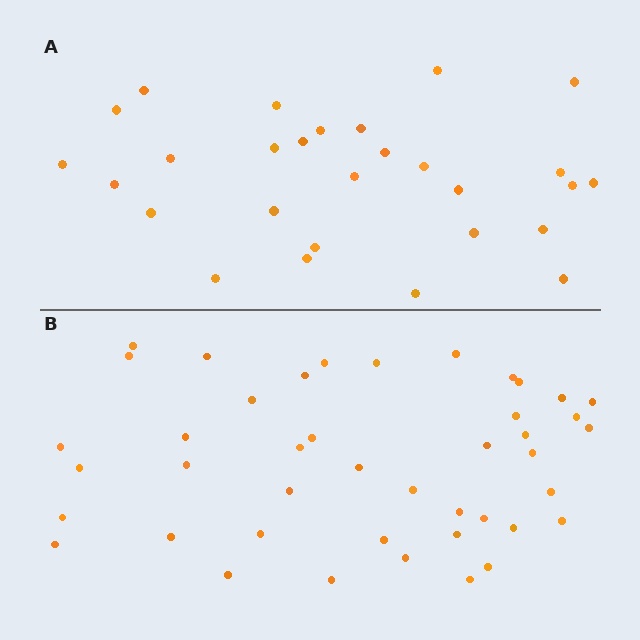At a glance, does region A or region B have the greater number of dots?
Region B (the bottom region) has more dots.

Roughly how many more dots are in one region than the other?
Region B has approximately 15 more dots than region A.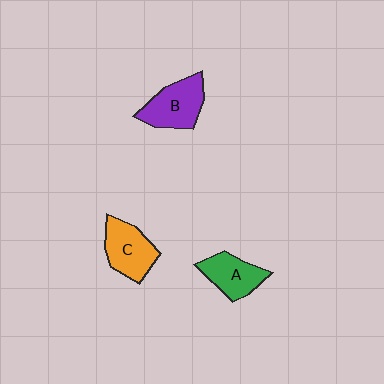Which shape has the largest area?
Shape B (purple).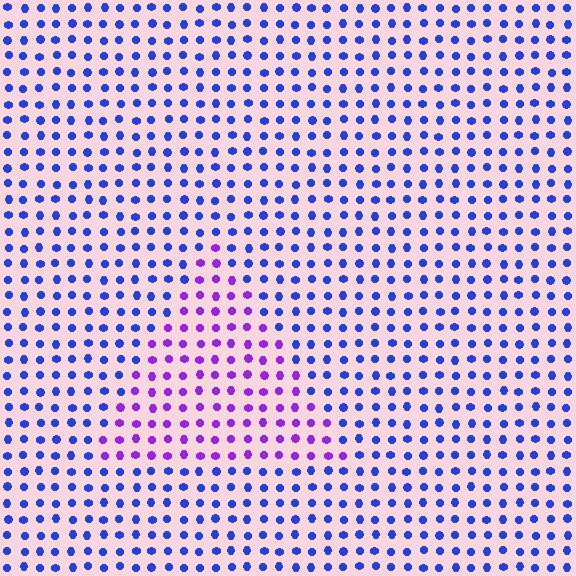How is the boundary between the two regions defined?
The boundary is defined purely by a slight shift in hue (about 47 degrees). Spacing, size, and orientation are identical on both sides.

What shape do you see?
I see a triangle.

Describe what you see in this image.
The image is filled with small blue elements in a uniform arrangement. A triangle-shaped region is visible where the elements are tinted to a slightly different hue, forming a subtle color boundary.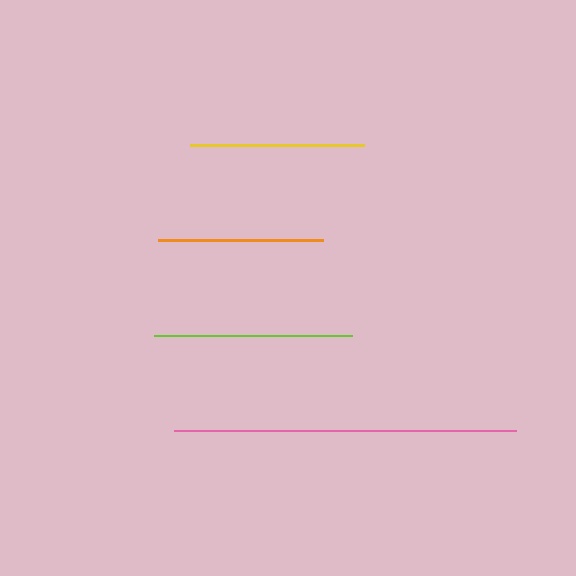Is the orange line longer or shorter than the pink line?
The pink line is longer than the orange line.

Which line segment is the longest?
The pink line is the longest at approximately 343 pixels.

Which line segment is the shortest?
The orange line is the shortest at approximately 164 pixels.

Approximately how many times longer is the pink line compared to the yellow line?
The pink line is approximately 2.0 times the length of the yellow line.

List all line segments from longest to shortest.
From longest to shortest: pink, lime, yellow, orange.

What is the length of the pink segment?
The pink segment is approximately 343 pixels long.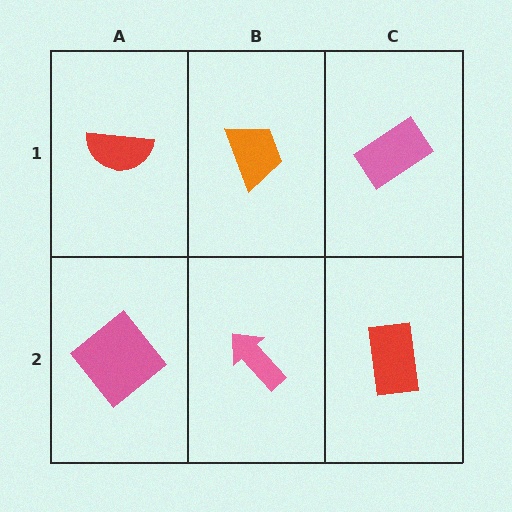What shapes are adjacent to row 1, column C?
A red rectangle (row 2, column C), an orange trapezoid (row 1, column B).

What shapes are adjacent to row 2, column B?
An orange trapezoid (row 1, column B), a pink diamond (row 2, column A), a red rectangle (row 2, column C).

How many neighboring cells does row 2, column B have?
3.